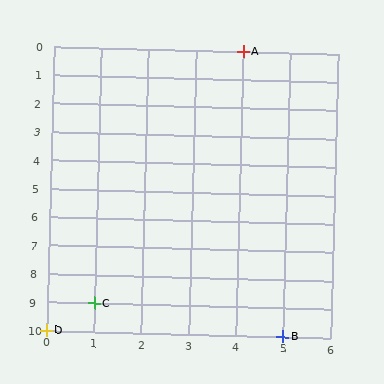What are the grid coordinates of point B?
Point B is at grid coordinates (5, 10).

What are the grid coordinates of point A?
Point A is at grid coordinates (4, 0).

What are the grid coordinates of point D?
Point D is at grid coordinates (0, 10).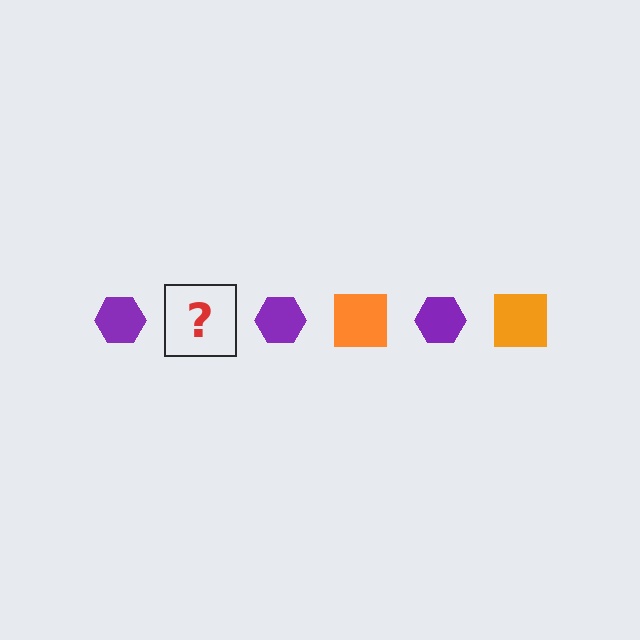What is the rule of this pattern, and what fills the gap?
The rule is that the pattern alternates between purple hexagon and orange square. The gap should be filled with an orange square.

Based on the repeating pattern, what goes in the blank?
The blank should be an orange square.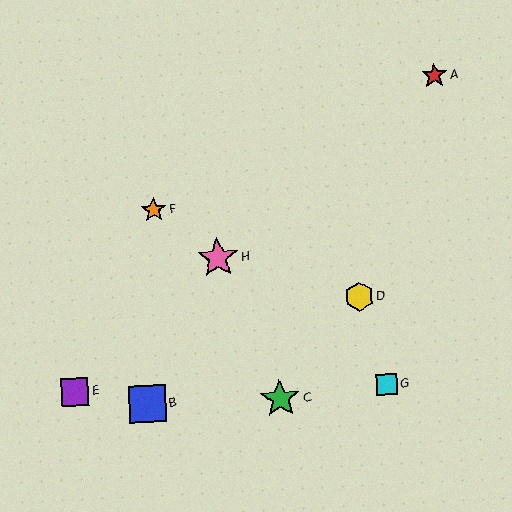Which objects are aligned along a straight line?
Objects F, G, H are aligned along a straight line.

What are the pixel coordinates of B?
Object B is at (147, 404).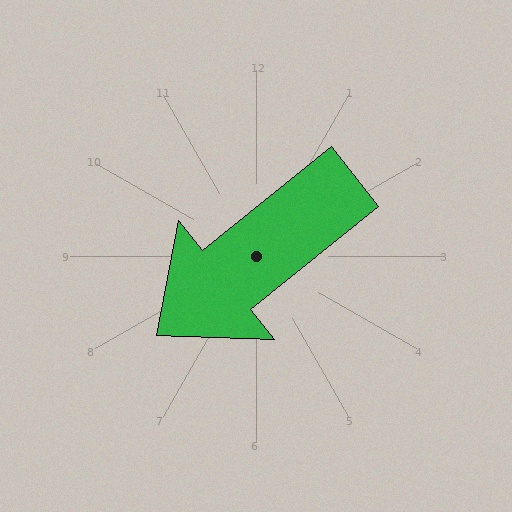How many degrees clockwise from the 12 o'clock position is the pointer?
Approximately 231 degrees.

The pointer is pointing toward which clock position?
Roughly 8 o'clock.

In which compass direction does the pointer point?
Southwest.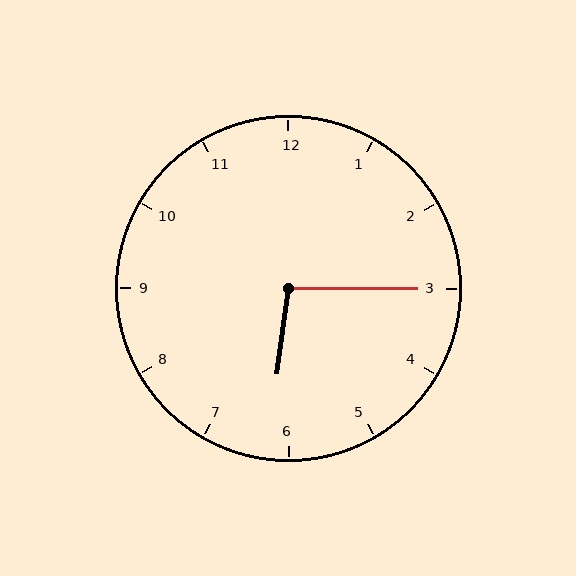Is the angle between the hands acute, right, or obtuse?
It is obtuse.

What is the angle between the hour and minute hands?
Approximately 98 degrees.